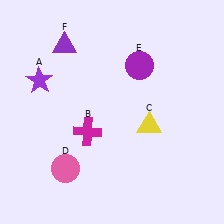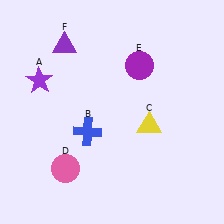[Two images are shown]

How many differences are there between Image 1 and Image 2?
There is 1 difference between the two images.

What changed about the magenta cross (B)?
In Image 1, B is magenta. In Image 2, it changed to blue.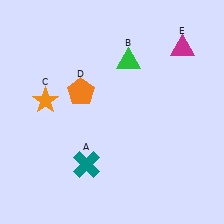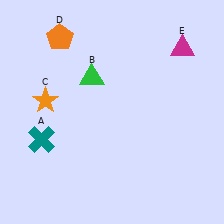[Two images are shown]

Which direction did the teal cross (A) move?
The teal cross (A) moved left.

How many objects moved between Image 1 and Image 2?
3 objects moved between the two images.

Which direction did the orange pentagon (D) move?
The orange pentagon (D) moved up.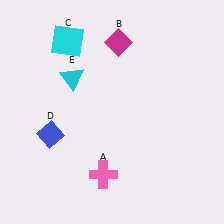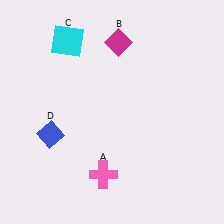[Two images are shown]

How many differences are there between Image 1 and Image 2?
There is 1 difference between the two images.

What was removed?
The cyan triangle (E) was removed in Image 2.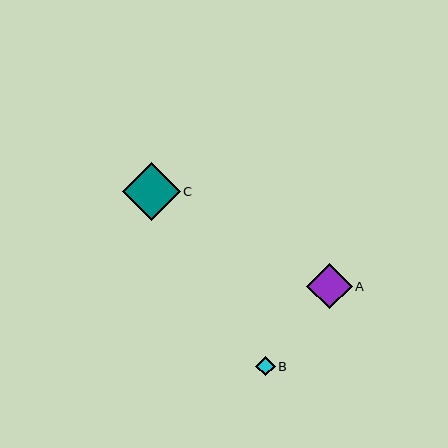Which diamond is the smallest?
Diamond B is the smallest with a size of approximately 20 pixels.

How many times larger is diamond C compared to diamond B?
Diamond C is approximately 2.9 times the size of diamond B.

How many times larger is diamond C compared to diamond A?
Diamond C is approximately 1.3 times the size of diamond A.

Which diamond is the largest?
Diamond C is the largest with a size of approximately 57 pixels.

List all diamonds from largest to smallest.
From largest to smallest: C, A, B.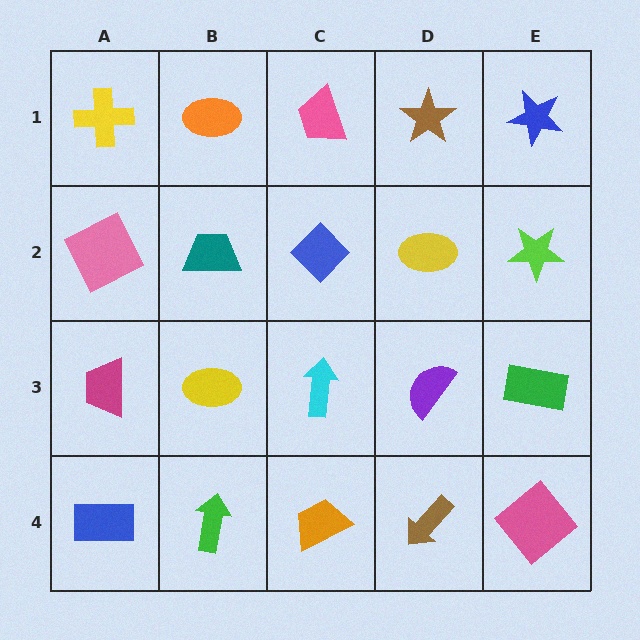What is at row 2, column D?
A yellow ellipse.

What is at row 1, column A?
A yellow cross.